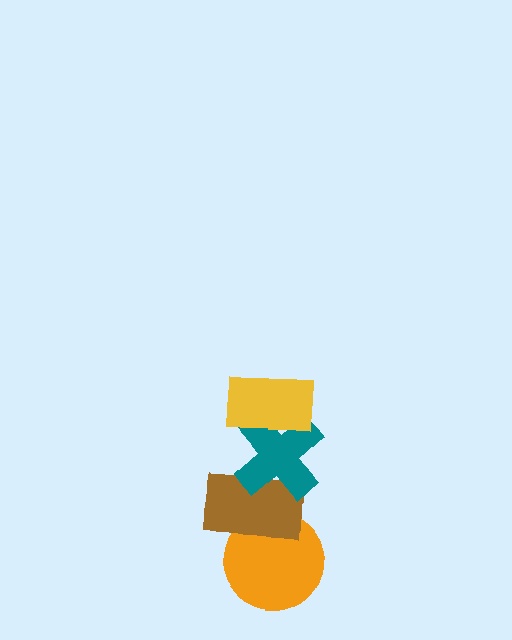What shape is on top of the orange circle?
The brown rectangle is on top of the orange circle.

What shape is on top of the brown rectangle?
The teal cross is on top of the brown rectangle.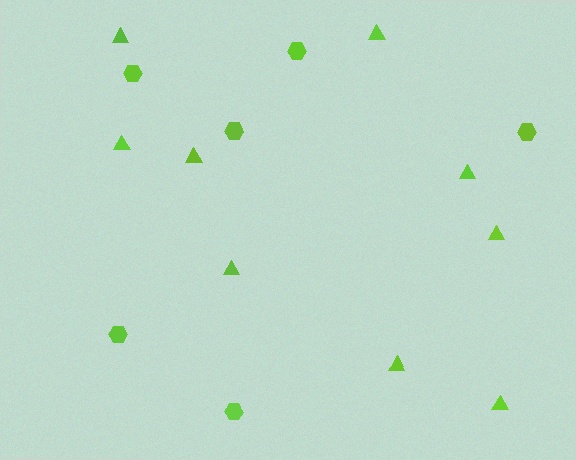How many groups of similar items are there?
There are 2 groups: one group of hexagons (6) and one group of triangles (9).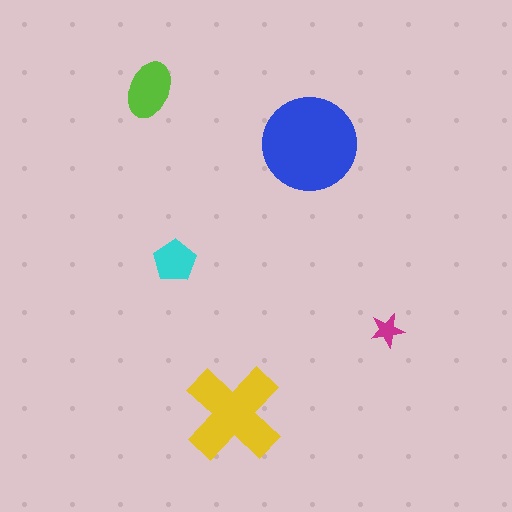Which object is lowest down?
The yellow cross is bottommost.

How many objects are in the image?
There are 5 objects in the image.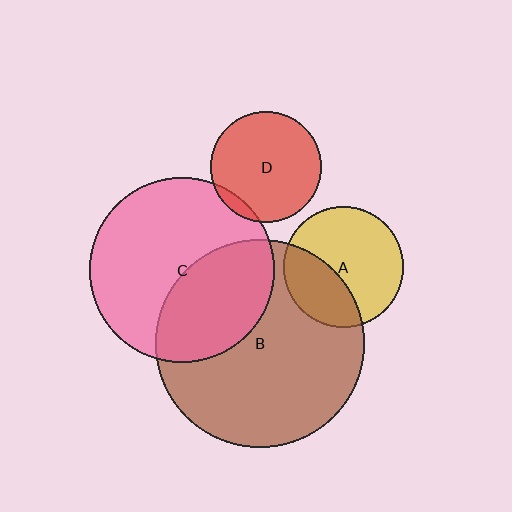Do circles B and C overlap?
Yes.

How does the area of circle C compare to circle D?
Approximately 2.8 times.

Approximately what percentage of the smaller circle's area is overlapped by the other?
Approximately 40%.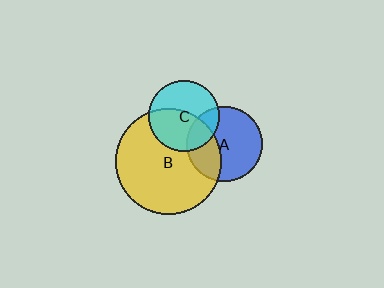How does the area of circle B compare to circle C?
Approximately 2.2 times.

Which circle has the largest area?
Circle B (yellow).